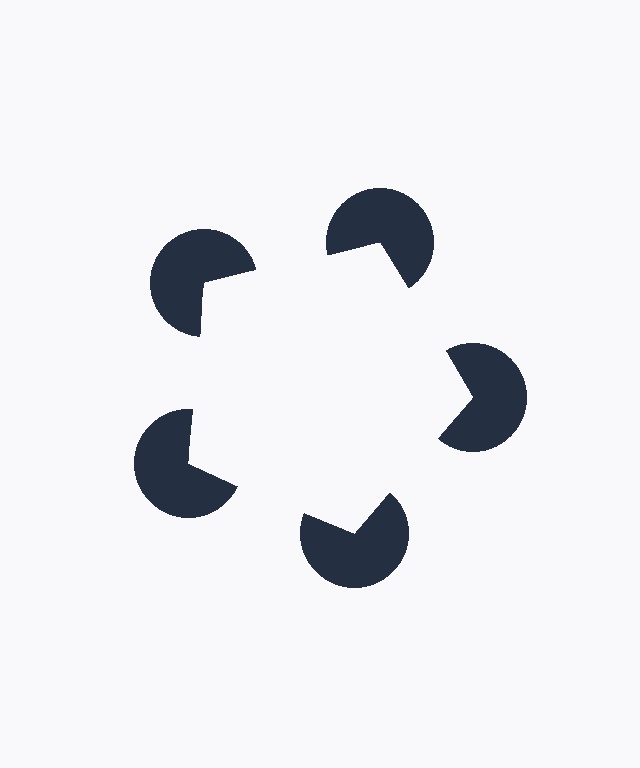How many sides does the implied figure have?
5 sides.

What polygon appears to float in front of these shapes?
An illusory pentagon — its edges are inferred from the aligned wedge cuts in the pac-man discs, not physically drawn.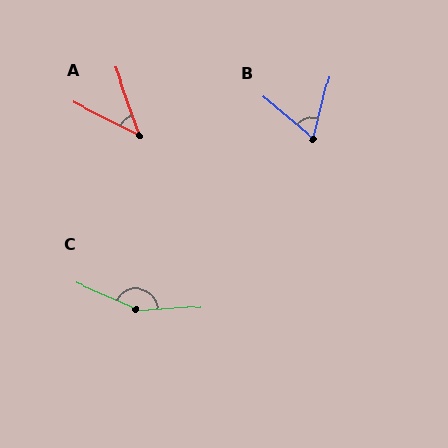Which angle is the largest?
C, at approximately 153 degrees.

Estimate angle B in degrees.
Approximately 64 degrees.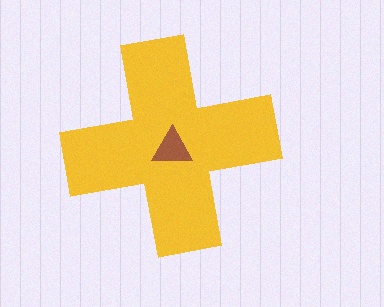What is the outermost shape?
The yellow cross.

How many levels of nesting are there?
2.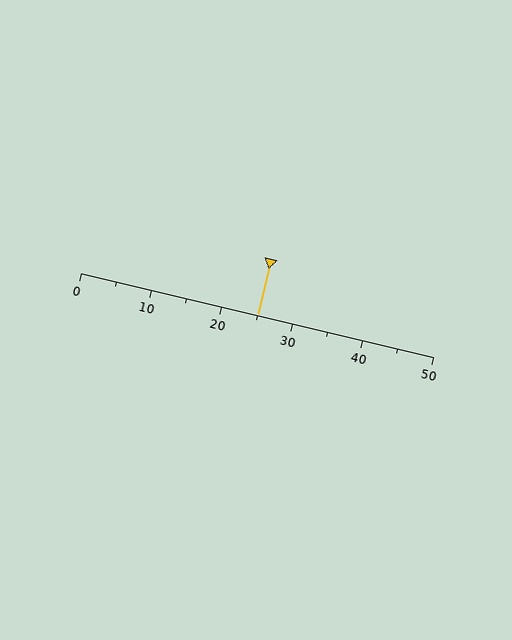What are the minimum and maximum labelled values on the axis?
The axis runs from 0 to 50.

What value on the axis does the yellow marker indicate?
The marker indicates approximately 25.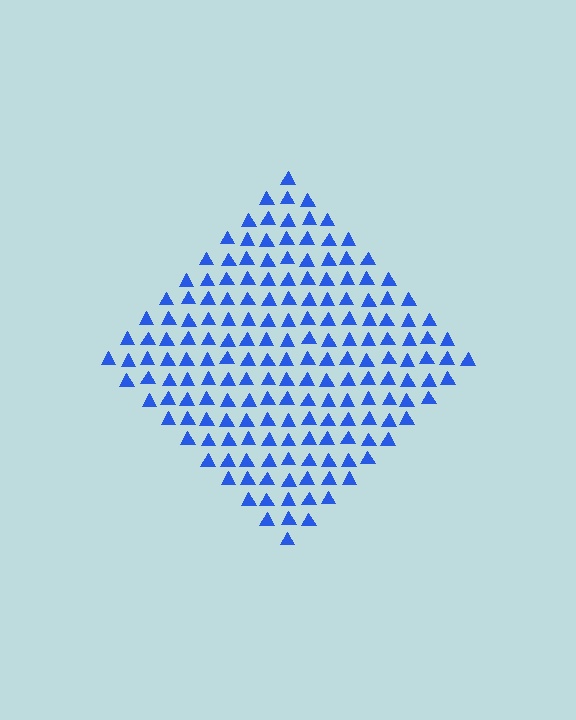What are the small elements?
The small elements are triangles.